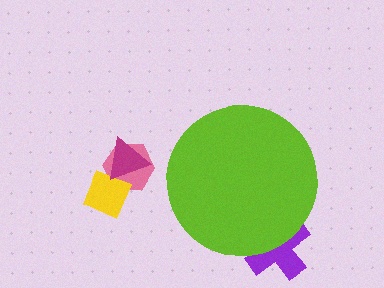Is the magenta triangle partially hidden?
No, the magenta triangle is fully visible.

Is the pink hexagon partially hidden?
No, the pink hexagon is fully visible.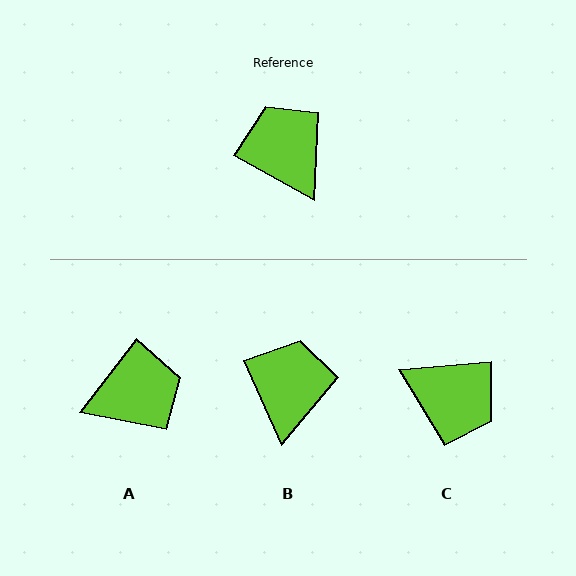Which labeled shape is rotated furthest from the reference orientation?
C, about 147 degrees away.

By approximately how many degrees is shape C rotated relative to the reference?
Approximately 147 degrees clockwise.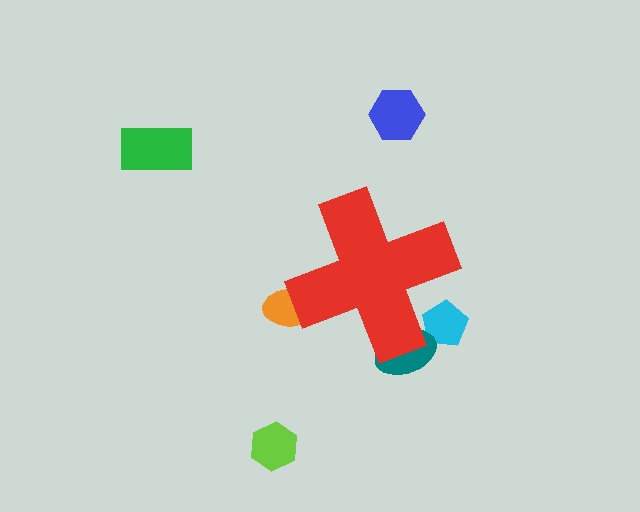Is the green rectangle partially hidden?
No, the green rectangle is fully visible.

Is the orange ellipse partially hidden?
Yes, the orange ellipse is partially hidden behind the red cross.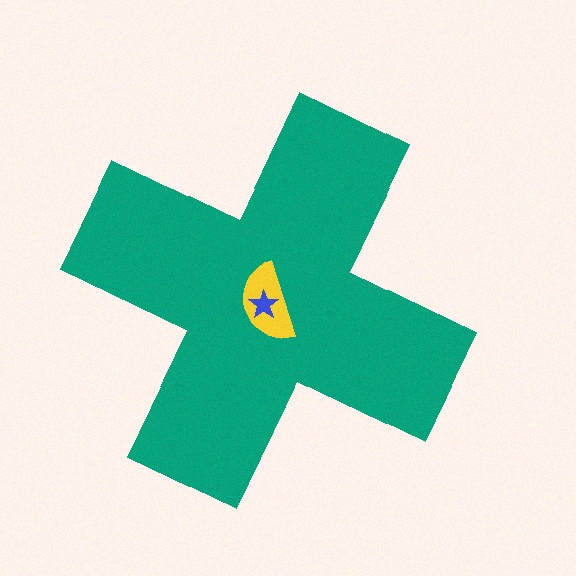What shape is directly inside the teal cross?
The yellow semicircle.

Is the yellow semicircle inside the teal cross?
Yes.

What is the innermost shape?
The blue star.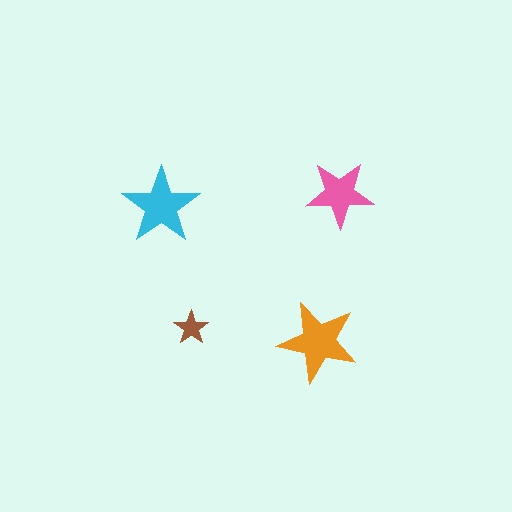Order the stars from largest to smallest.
the orange one, the cyan one, the pink one, the brown one.